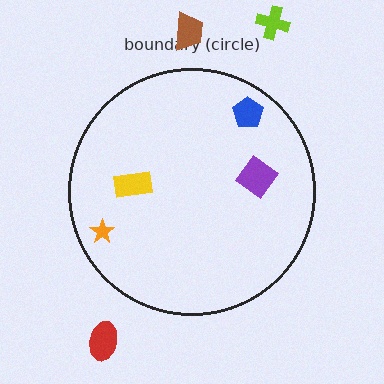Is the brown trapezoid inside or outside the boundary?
Outside.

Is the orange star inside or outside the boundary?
Inside.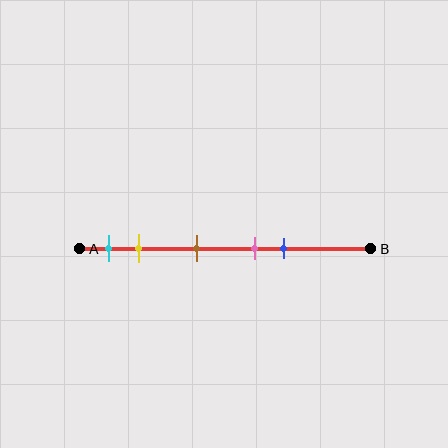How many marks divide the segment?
There are 5 marks dividing the segment.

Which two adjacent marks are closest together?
The pink and blue marks are the closest adjacent pair.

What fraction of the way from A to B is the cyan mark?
The cyan mark is approximately 10% (0.1) of the way from A to B.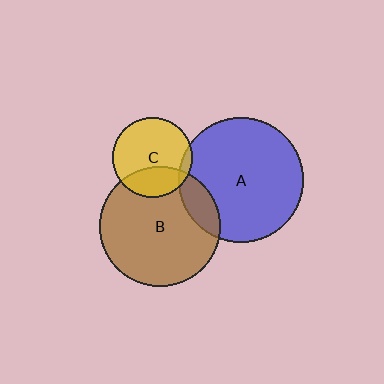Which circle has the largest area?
Circle A (blue).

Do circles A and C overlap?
Yes.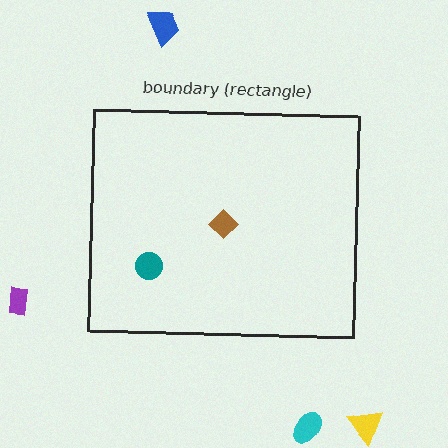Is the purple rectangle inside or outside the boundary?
Outside.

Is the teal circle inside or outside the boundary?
Inside.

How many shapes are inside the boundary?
2 inside, 4 outside.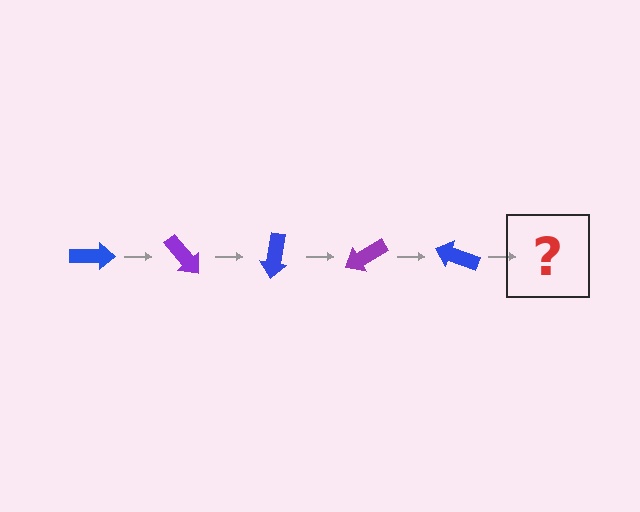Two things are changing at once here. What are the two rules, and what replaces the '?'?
The two rules are that it rotates 50 degrees each step and the color cycles through blue and purple. The '?' should be a purple arrow, rotated 250 degrees from the start.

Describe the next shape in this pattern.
It should be a purple arrow, rotated 250 degrees from the start.